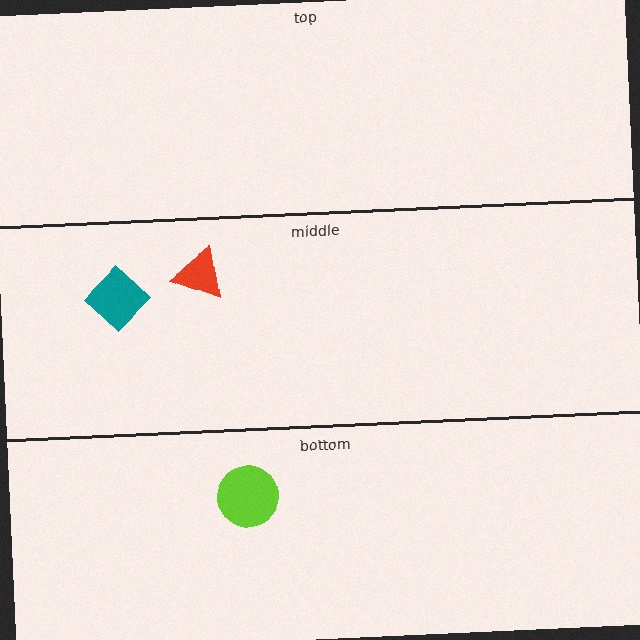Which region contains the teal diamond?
The middle region.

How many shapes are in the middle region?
2.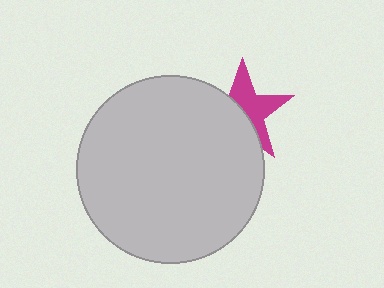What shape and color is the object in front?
The object in front is a light gray circle.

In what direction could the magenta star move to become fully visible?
The magenta star could move toward the upper-right. That would shift it out from behind the light gray circle entirely.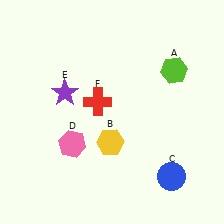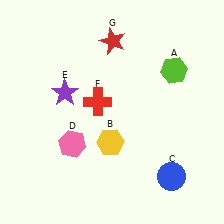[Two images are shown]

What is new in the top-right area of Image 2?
A red star (G) was added in the top-right area of Image 2.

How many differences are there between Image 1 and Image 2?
There is 1 difference between the two images.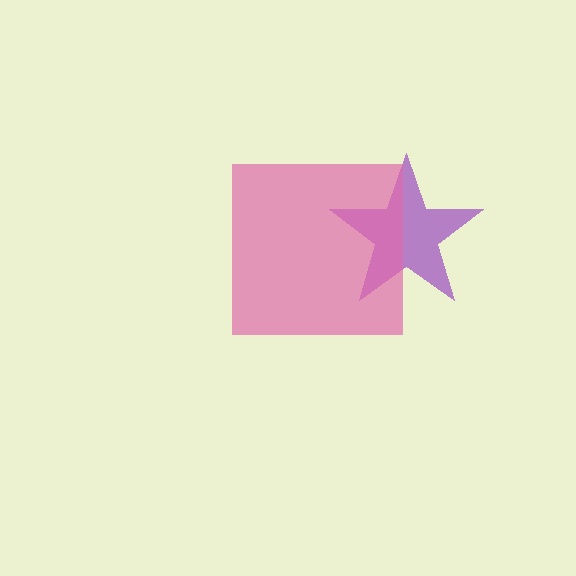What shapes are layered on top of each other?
The layered shapes are: a purple star, a pink square.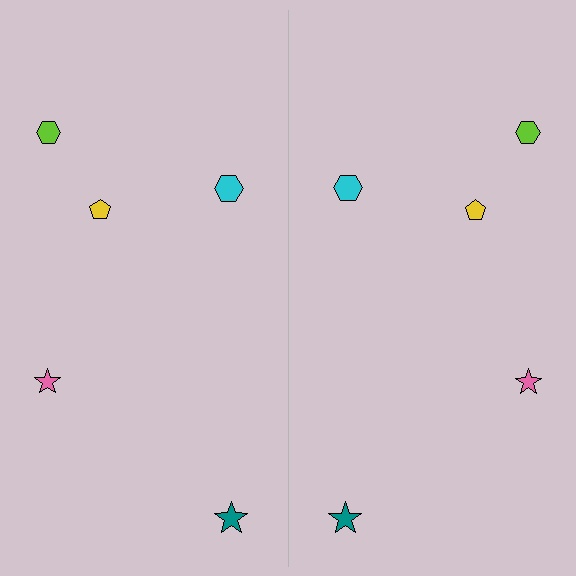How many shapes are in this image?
There are 10 shapes in this image.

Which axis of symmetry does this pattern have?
The pattern has a vertical axis of symmetry running through the center of the image.